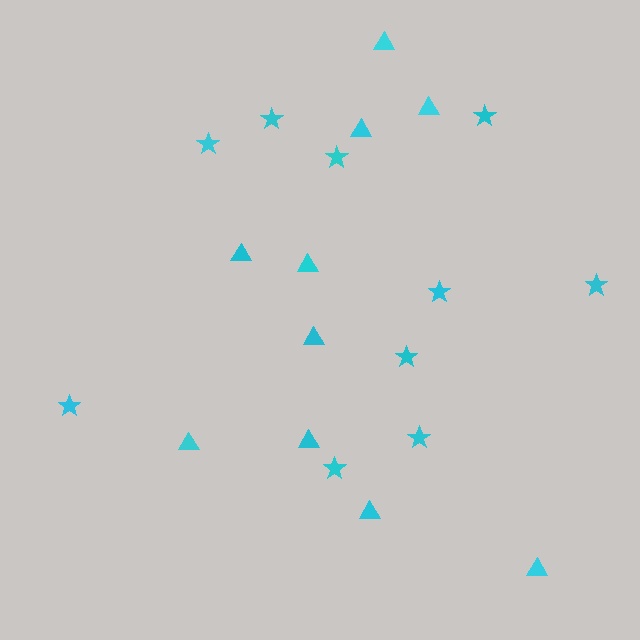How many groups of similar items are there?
There are 2 groups: one group of stars (10) and one group of triangles (10).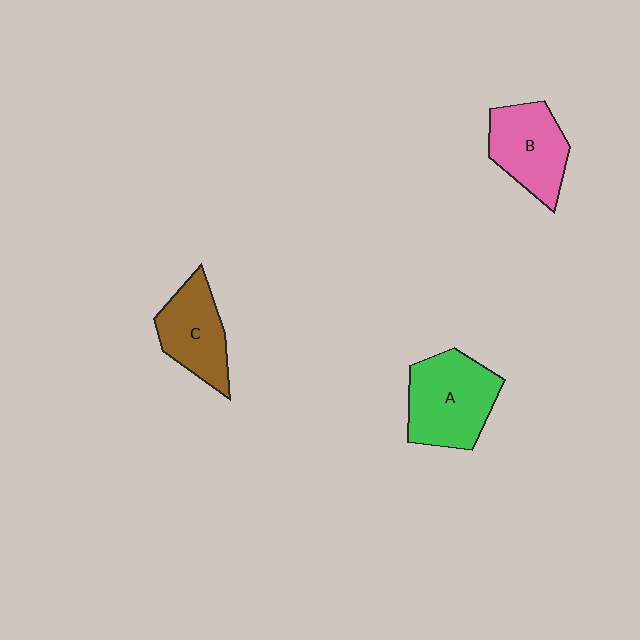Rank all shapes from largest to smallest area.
From largest to smallest: A (green), B (pink), C (brown).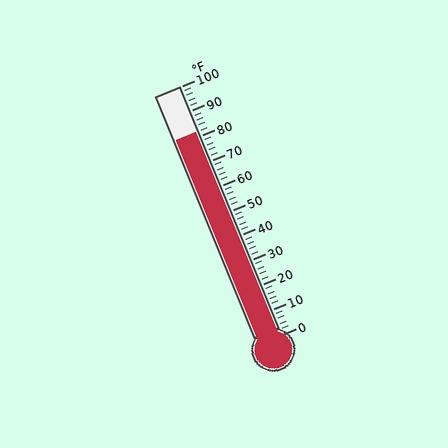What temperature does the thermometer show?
The thermometer shows approximately 82°F.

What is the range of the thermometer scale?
The thermometer scale ranges from 0°F to 100°F.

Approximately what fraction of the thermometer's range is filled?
The thermometer is filled to approximately 80% of its range.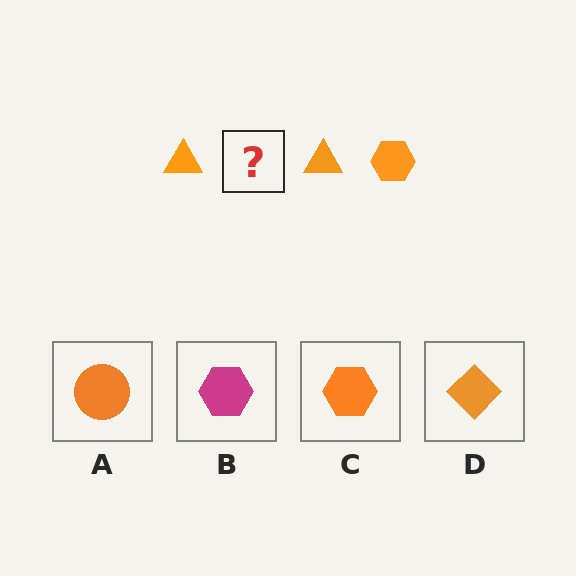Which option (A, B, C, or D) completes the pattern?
C.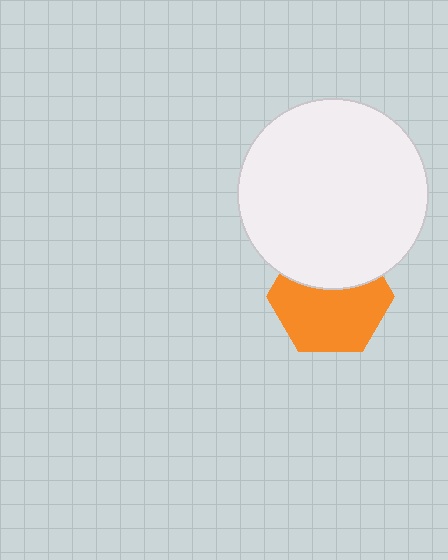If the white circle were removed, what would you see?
You would see the complete orange hexagon.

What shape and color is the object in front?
The object in front is a white circle.